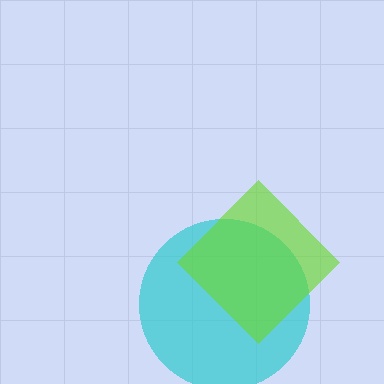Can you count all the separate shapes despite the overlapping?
Yes, there are 2 separate shapes.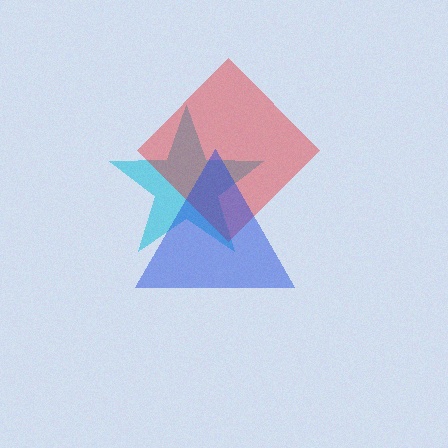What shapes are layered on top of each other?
The layered shapes are: a cyan star, a red diamond, a blue triangle.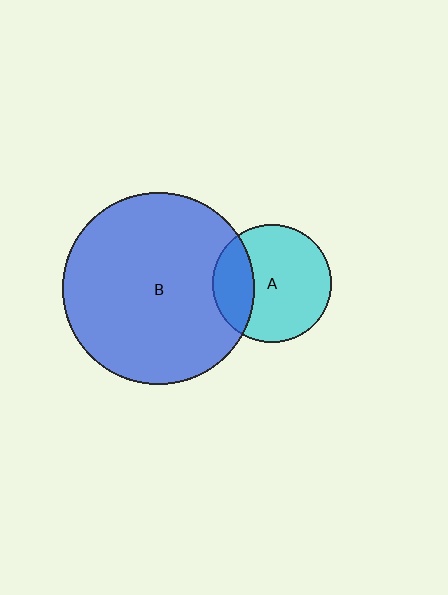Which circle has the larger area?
Circle B (blue).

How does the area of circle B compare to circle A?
Approximately 2.6 times.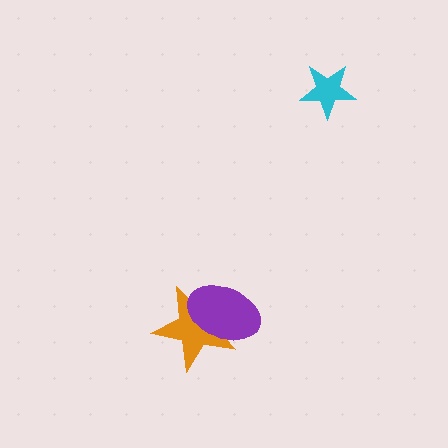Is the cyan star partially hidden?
No, no other shape covers it.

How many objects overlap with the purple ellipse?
1 object overlaps with the purple ellipse.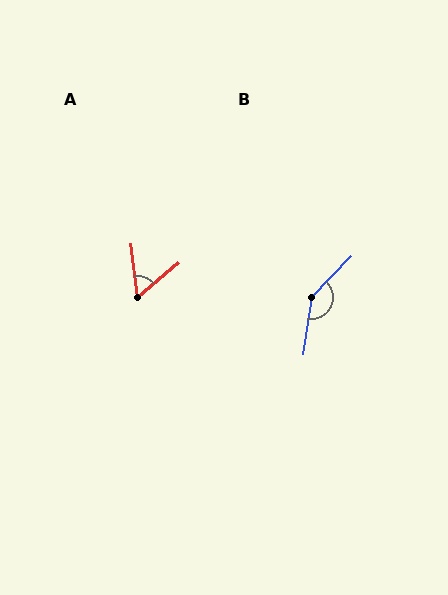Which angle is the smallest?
A, at approximately 57 degrees.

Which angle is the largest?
B, at approximately 145 degrees.